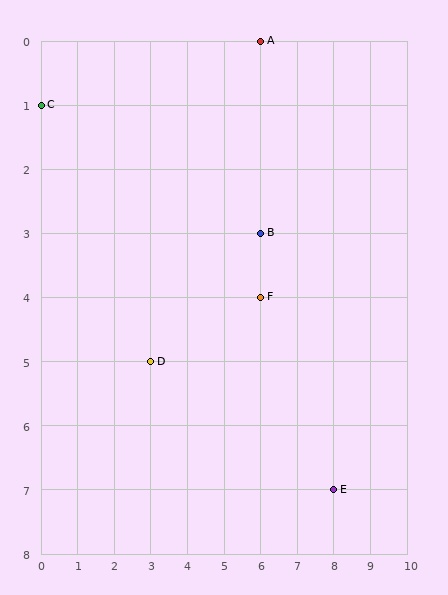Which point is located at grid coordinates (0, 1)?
Point C is at (0, 1).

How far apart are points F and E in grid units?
Points F and E are 2 columns and 3 rows apart (about 3.6 grid units diagonally).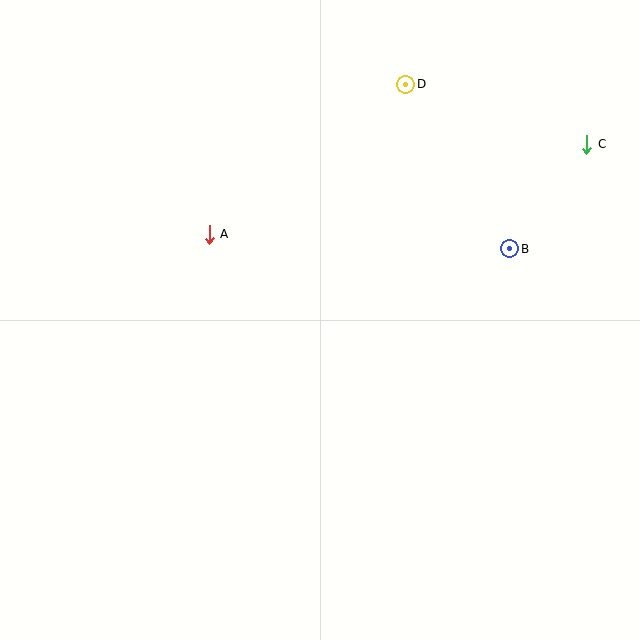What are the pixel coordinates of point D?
Point D is at (406, 84).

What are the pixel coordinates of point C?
Point C is at (587, 144).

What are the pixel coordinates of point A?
Point A is at (209, 234).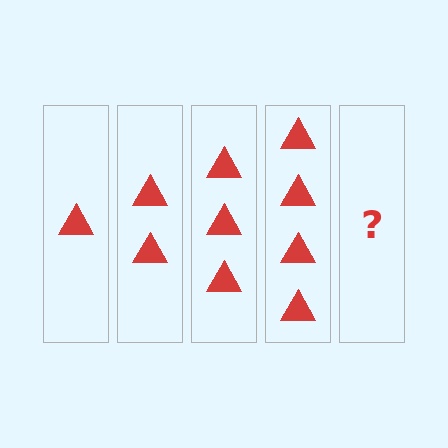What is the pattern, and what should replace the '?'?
The pattern is that each step adds one more triangle. The '?' should be 5 triangles.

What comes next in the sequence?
The next element should be 5 triangles.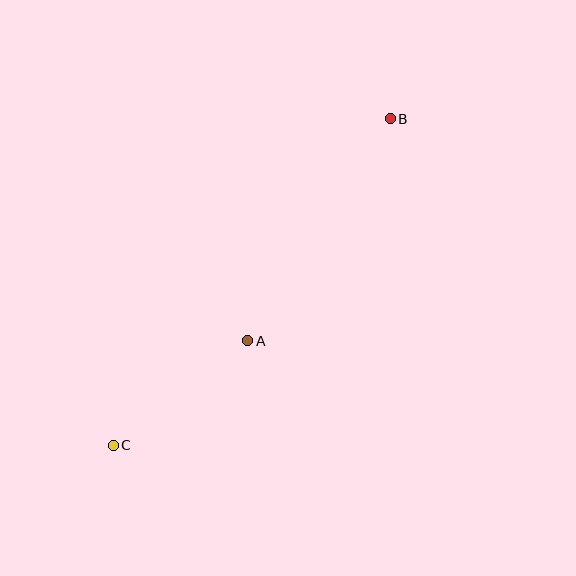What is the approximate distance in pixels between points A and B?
The distance between A and B is approximately 264 pixels.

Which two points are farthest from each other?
Points B and C are farthest from each other.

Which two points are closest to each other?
Points A and C are closest to each other.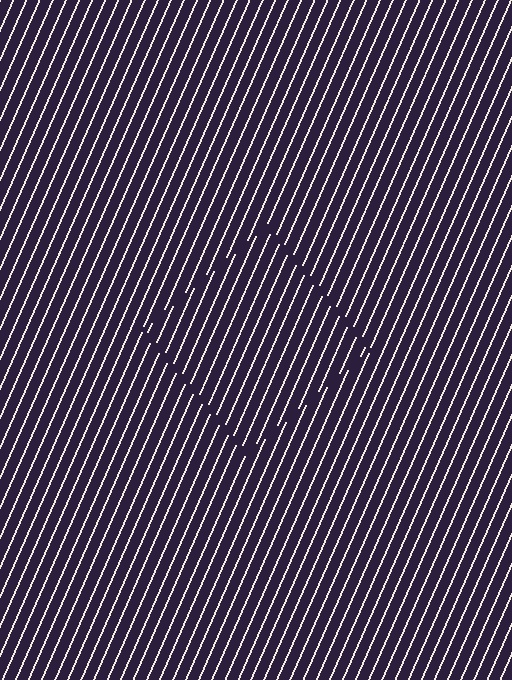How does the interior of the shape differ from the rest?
The interior of the shape contains the same grating, shifted by half a period — the contour is defined by the phase discontinuity where line-ends from the inner and outer gratings abut.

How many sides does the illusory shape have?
4 sides — the line-ends trace a square.